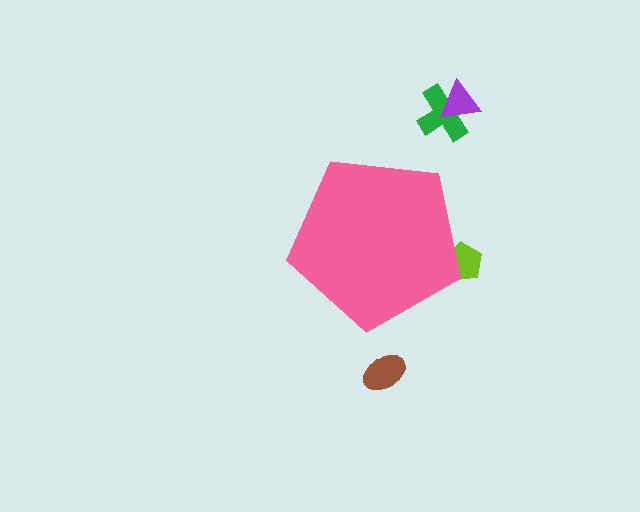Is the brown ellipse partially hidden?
No, the brown ellipse is fully visible.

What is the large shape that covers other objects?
A pink pentagon.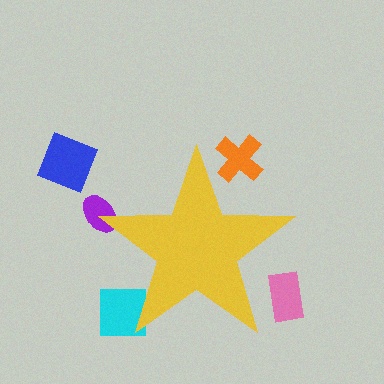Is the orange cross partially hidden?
Yes, the orange cross is partially hidden behind the yellow star.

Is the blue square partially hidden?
No, the blue square is fully visible.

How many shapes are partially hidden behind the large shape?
4 shapes are partially hidden.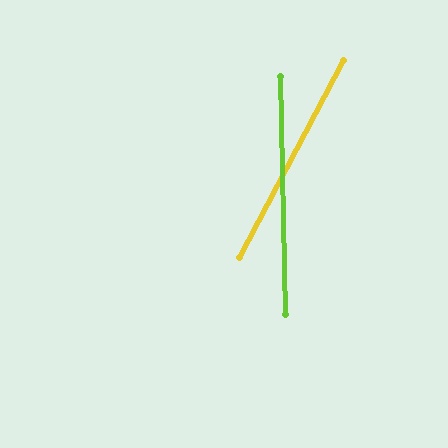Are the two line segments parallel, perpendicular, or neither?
Neither parallel nor perpendicular — they differ by about 29°.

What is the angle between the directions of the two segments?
Approximately 29 degrees.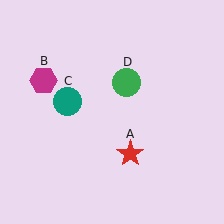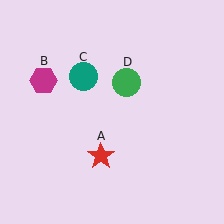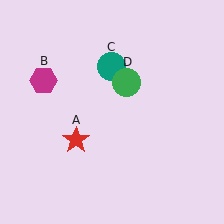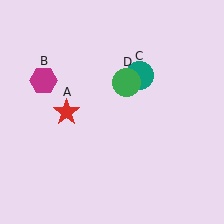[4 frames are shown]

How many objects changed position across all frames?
2 objects changed position: red star (object A), teal circle (object C).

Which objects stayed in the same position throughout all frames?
Magenta hexagon (object B) and green circle (object D) remained stationary.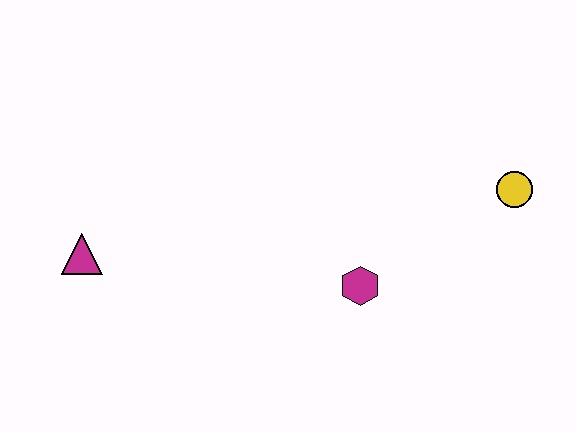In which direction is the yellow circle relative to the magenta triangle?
The yellow circle is to the right of the magenta triangle.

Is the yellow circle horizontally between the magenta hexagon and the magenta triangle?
No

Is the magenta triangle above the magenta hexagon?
Yes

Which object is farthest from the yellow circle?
The magenta triangle is farthest from the yellow circle.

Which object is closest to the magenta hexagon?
The yellow circle is closest to the magenta hexagon.